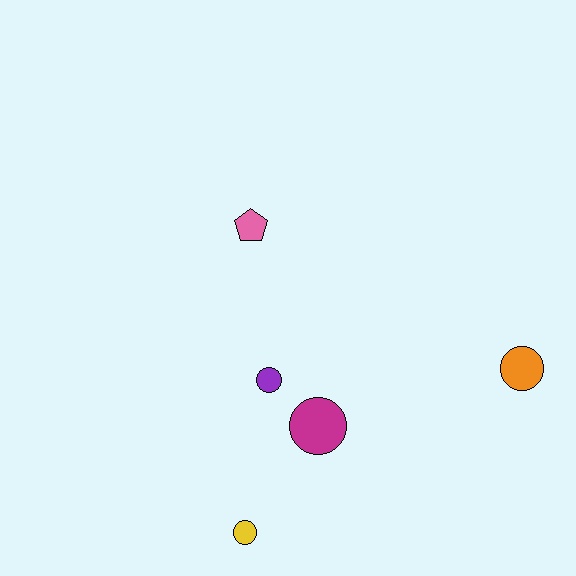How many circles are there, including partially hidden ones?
There are 4 circles.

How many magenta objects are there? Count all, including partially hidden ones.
There is 1 magenta object.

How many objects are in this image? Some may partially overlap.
There are 5 objects.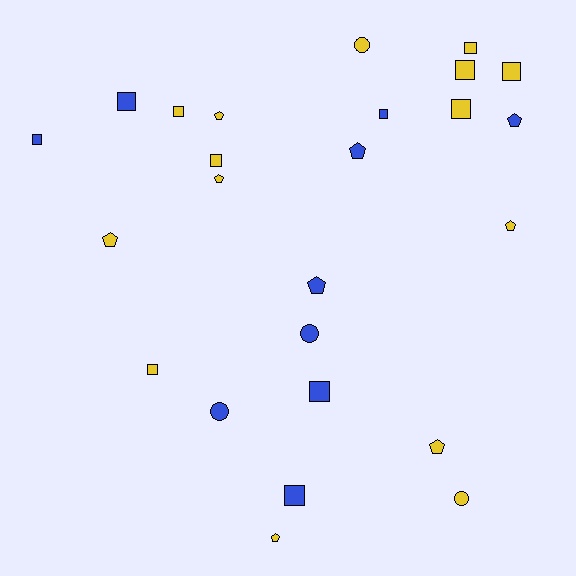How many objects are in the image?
There are 25 objects.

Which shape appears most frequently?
Square, with 12 objects.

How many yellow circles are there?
There are 2 yellow circles.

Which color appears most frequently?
Yellow, with 15 objects.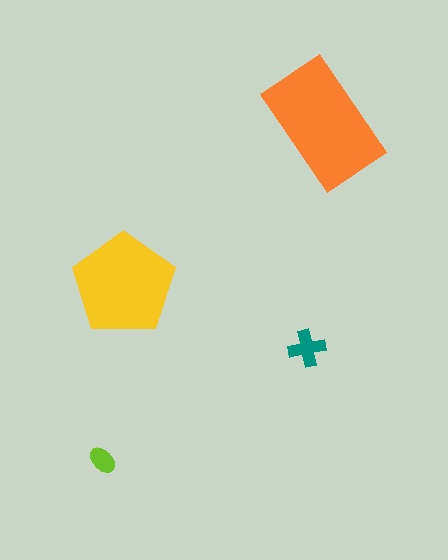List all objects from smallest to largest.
The lime ellipse, the teal cross, the yellow pentagon, the orange rectangle.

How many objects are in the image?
There are 4 objects in the image.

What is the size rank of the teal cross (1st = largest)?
3rd.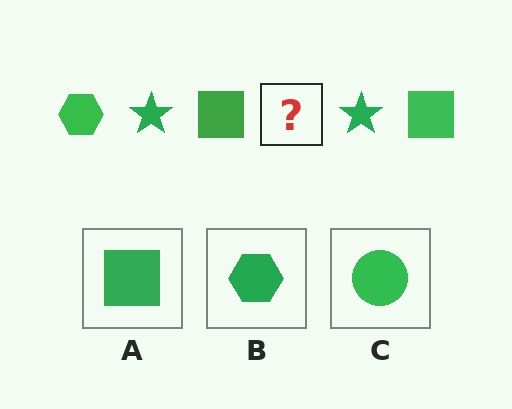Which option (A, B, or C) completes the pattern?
B.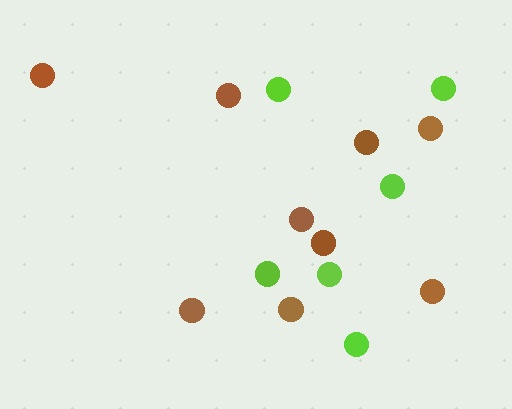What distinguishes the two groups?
There are 2 groups: one group of lime circles (6) and one group of brown circles (9).